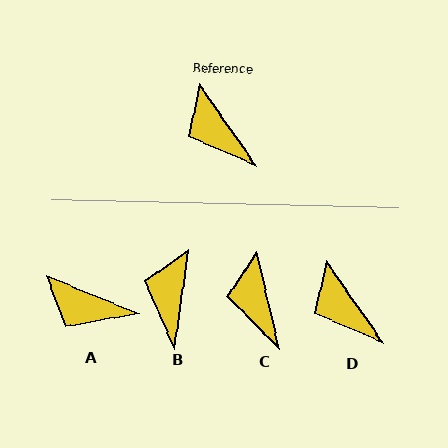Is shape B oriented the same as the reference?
No, it is off by about 43 degrees.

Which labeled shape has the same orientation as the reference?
D.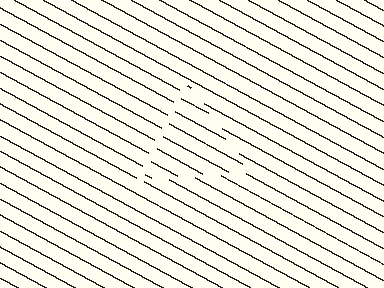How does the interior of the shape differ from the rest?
The interior of the shape contains the same grating, shifted by half a period — the contour is defined by the phase discontinuity where line-ends from the inner and outer gratings abut.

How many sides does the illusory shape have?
3 sides — the line-ends trace a triangle.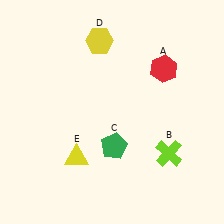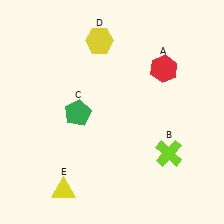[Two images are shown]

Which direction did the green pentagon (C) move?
The green pentagon (C) moved left.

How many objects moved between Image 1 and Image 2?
2 objects moved between the two images.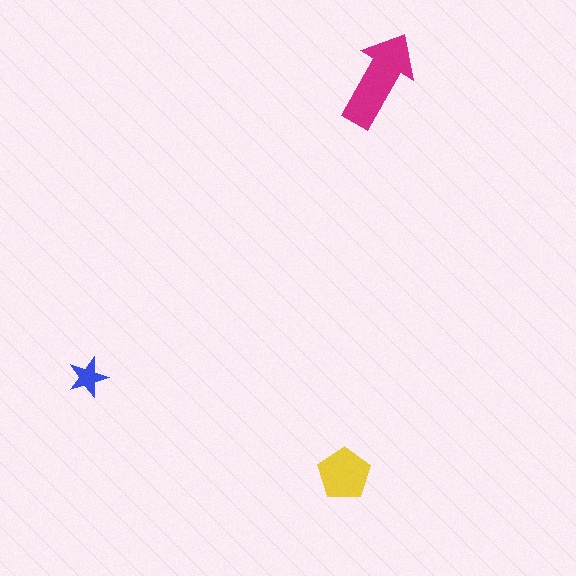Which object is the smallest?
The blue star.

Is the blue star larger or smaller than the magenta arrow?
Smaller.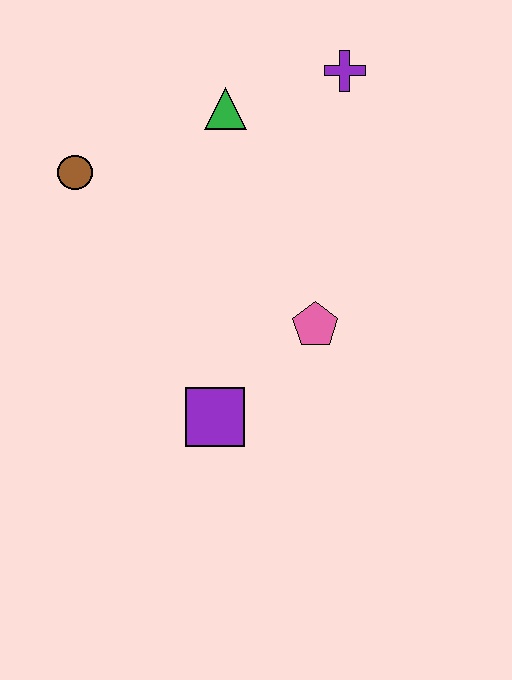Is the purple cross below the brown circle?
No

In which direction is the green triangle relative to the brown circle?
The green triangle is to the right of the brown circle.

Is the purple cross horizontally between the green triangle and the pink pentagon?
No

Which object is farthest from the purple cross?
The purple square is farthest from the purple cross.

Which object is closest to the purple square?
The pink pentagon is closest to the purple square.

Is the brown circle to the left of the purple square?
Yes